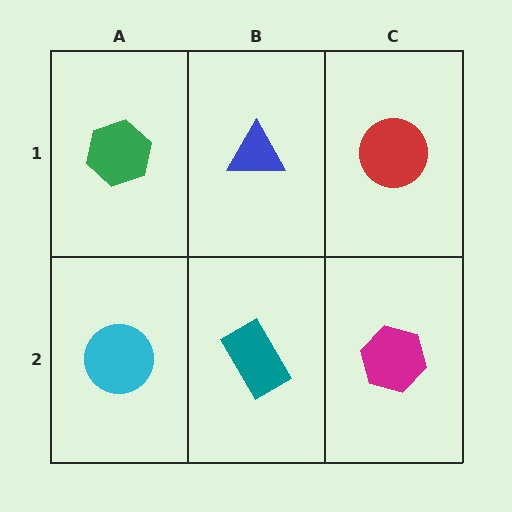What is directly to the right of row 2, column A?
A teal rectangle.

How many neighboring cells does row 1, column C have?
2.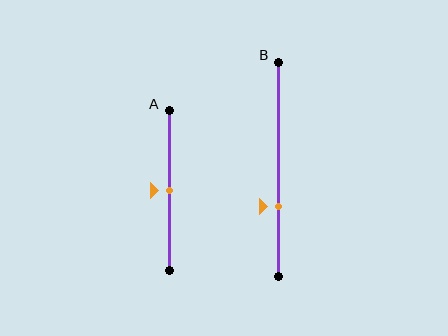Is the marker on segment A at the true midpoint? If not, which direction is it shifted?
Yes, the marker on segment A is at the true midpoint.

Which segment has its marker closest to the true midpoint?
Segment A has its marker closest to the true midpoint.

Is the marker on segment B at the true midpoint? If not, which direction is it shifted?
No, the marker on segment B is shifted downward by about 17% of the segment length.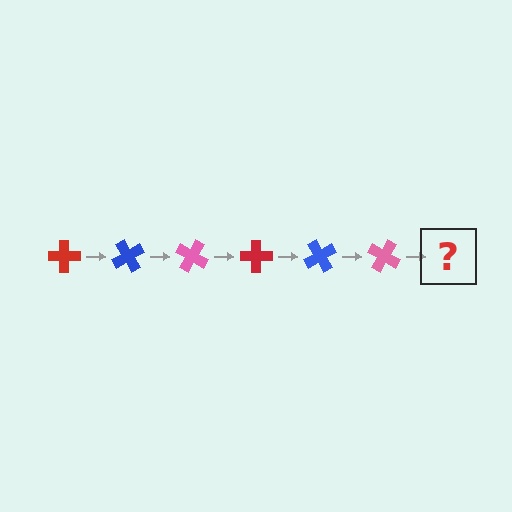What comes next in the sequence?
The next element should be a red cross, rotated 360 degrees from the start.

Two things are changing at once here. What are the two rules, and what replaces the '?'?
The two rules are that it rotates 60 degrees each step and the color cycles through red, blue, and pink. The '?' should be a red cross, rotated 360 degrees from the start.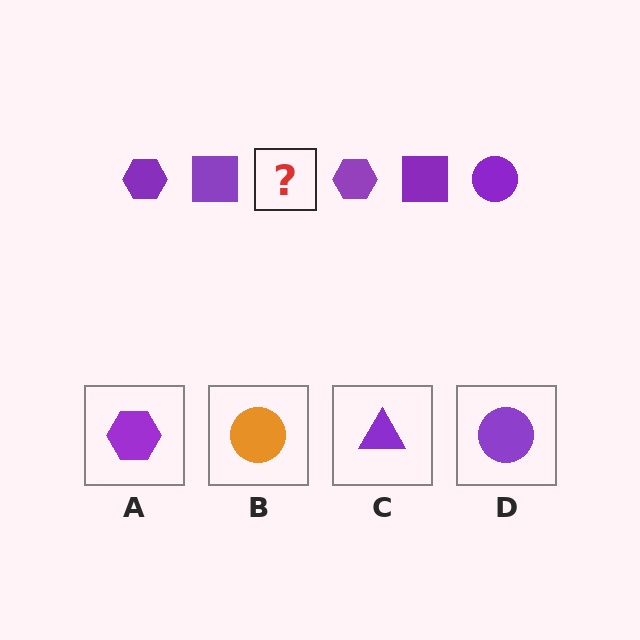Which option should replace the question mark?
Option D.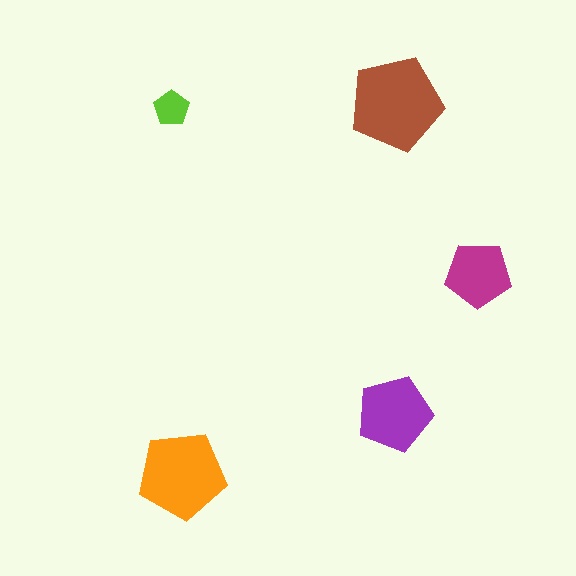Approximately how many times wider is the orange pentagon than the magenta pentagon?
About 1.5 times wider.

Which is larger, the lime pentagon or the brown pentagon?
The brown one.